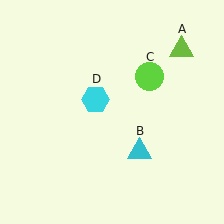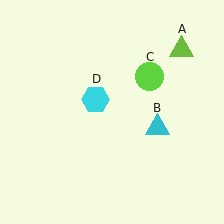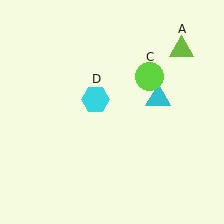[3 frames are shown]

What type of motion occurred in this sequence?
The cyan triangle (object B) rotated counterclockwise around the center of the scene.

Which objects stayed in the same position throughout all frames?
Lime triangle (object A) and lime circle (object C) and cyan hexagon (object D) remained stationary.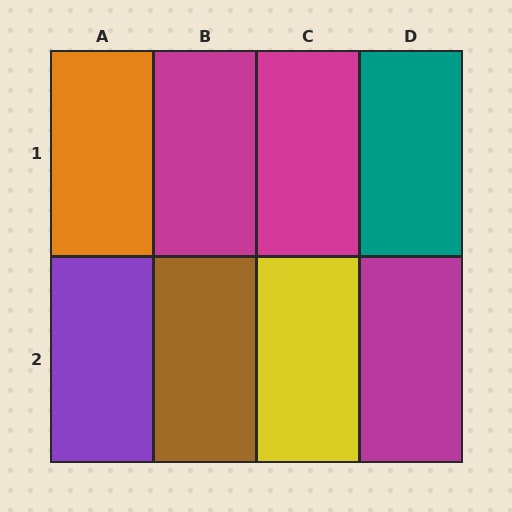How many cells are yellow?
1 cell is yellow.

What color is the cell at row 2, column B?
Brown.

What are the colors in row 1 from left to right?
Orange, magenta, magenta, teal.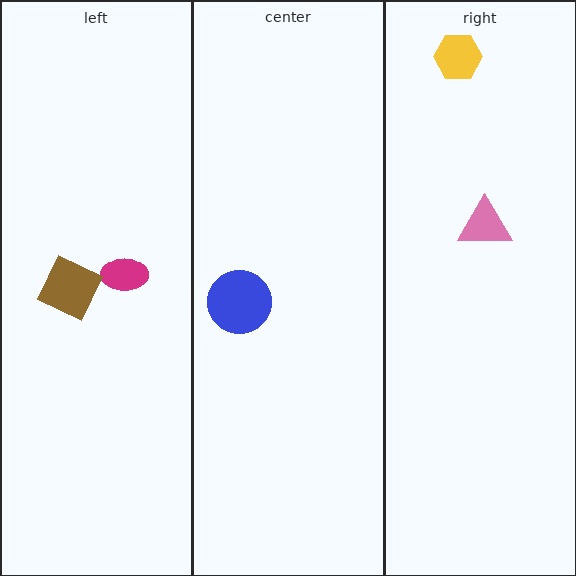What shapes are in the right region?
The pink triangle, the yellow hexagon.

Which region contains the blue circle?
The center region.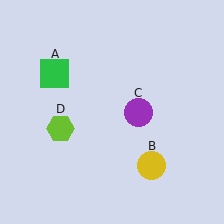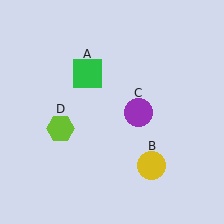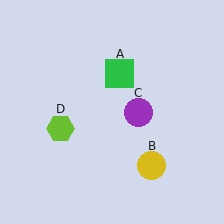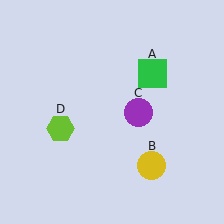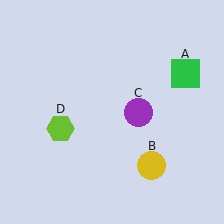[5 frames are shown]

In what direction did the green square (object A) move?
The green square (object A) moved right.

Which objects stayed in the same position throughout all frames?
Yellow circle (object B) and purple circle (object C) and lime hexagon (object D) remained stationary.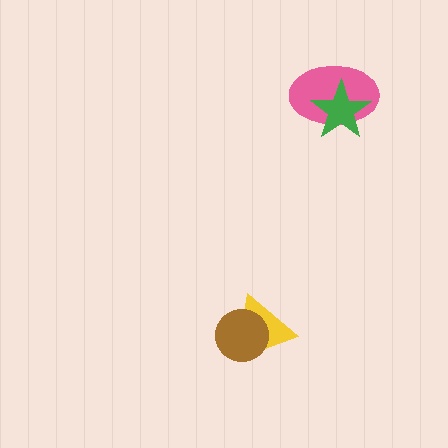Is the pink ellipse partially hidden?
Yes, it is partially covered by another shape.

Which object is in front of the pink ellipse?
The green star is in front of the pink ellipse.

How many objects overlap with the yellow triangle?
1 object overlaps with the yellow triangle.